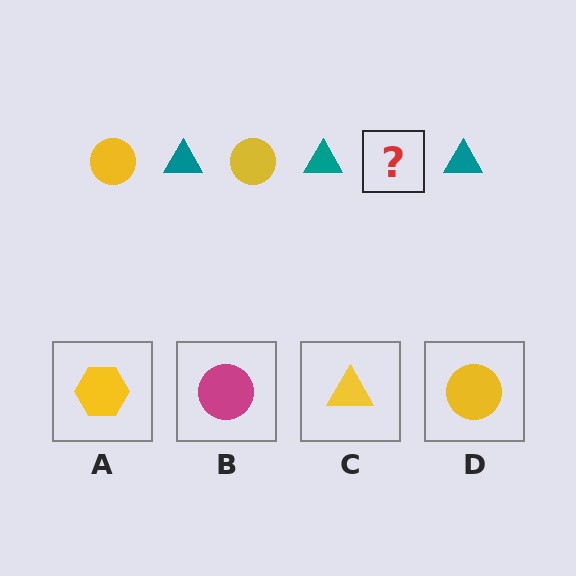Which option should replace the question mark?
Option D.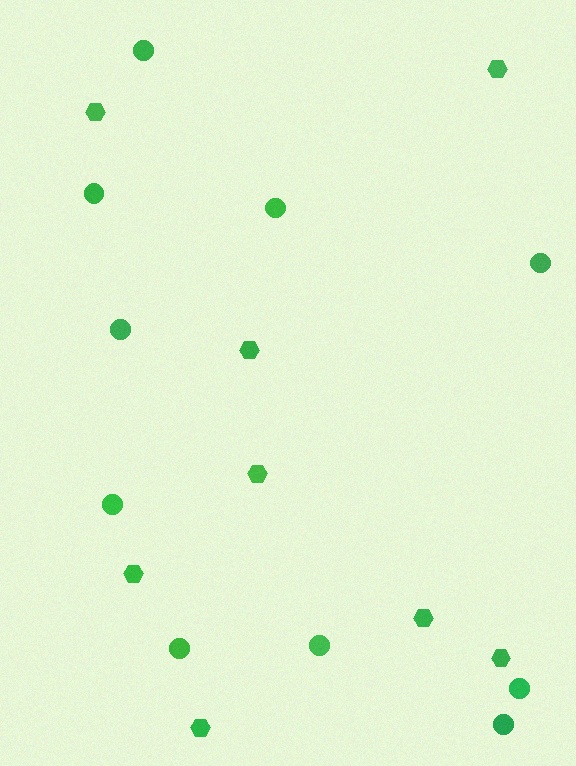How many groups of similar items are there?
There are 2 groups: one group of hexagons (8) and one group of circles (10).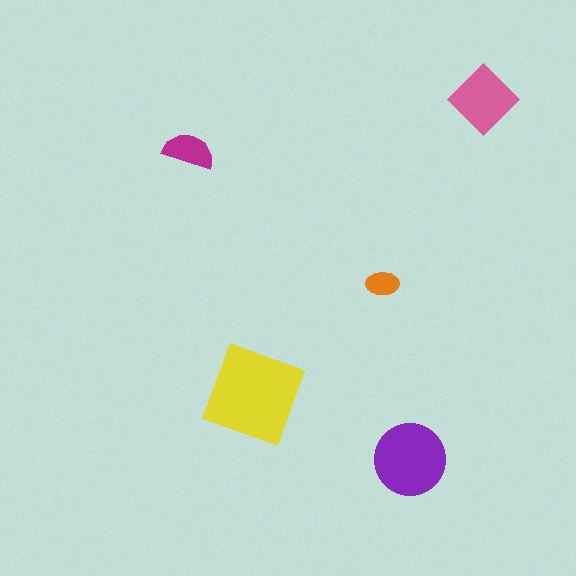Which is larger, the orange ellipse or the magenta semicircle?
The magenta semicircle.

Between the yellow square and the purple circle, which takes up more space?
The yellow square.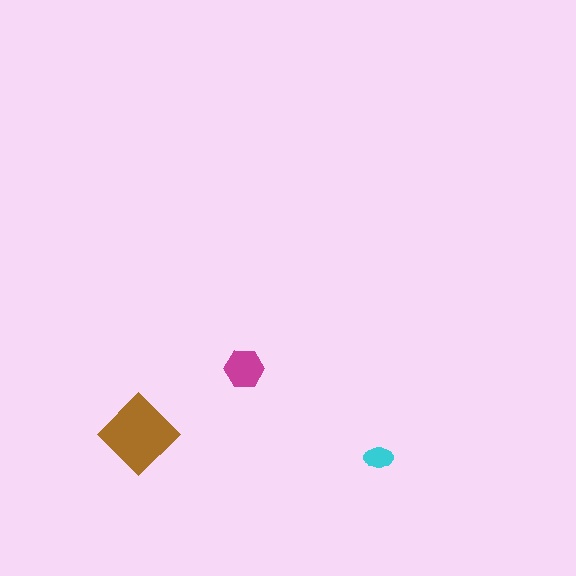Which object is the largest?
The brown diamond.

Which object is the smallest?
The cyan ellipse.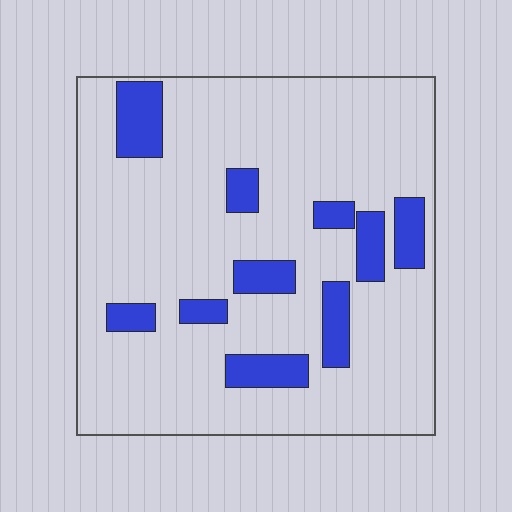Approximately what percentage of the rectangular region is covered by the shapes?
Approximately 15%.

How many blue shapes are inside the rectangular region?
10.